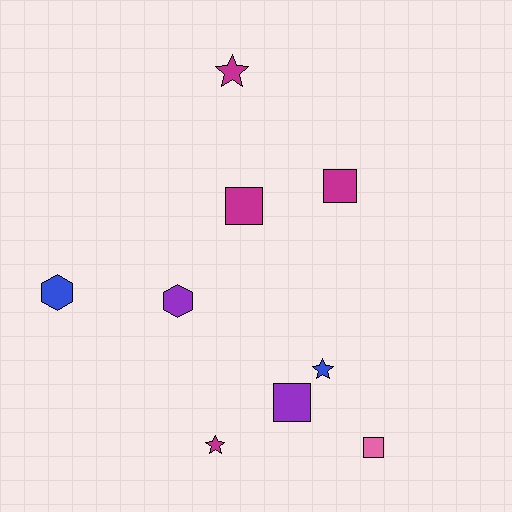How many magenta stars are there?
There are 2 magenta stars.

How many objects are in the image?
There are 9 objects.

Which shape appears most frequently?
Square, with 4 objects.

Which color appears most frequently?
Magenta, with 4 objects.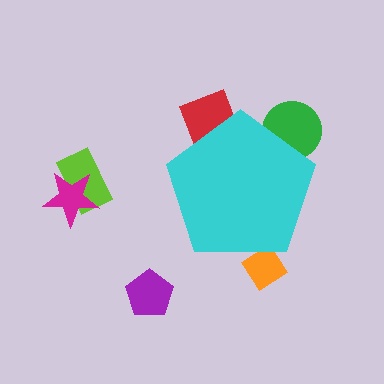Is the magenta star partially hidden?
No, the magenta star is fully visible.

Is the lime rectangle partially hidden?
No, the lime rectangle is fully visible.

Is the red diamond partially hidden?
Yes, the red diamond is partially hidden behind the cyan pentagon.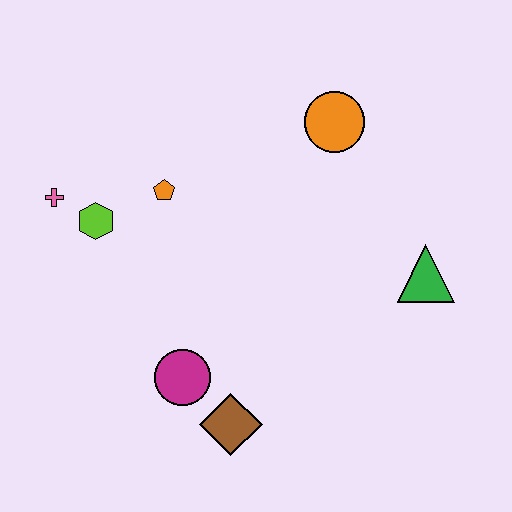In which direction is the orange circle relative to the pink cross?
The orange circle is to the right of the pink cross.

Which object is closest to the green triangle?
The orange circle is closest to the green triangle.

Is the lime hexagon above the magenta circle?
Yes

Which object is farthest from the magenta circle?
The orange circle is farthest from the magenta circle.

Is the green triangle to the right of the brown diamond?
Yes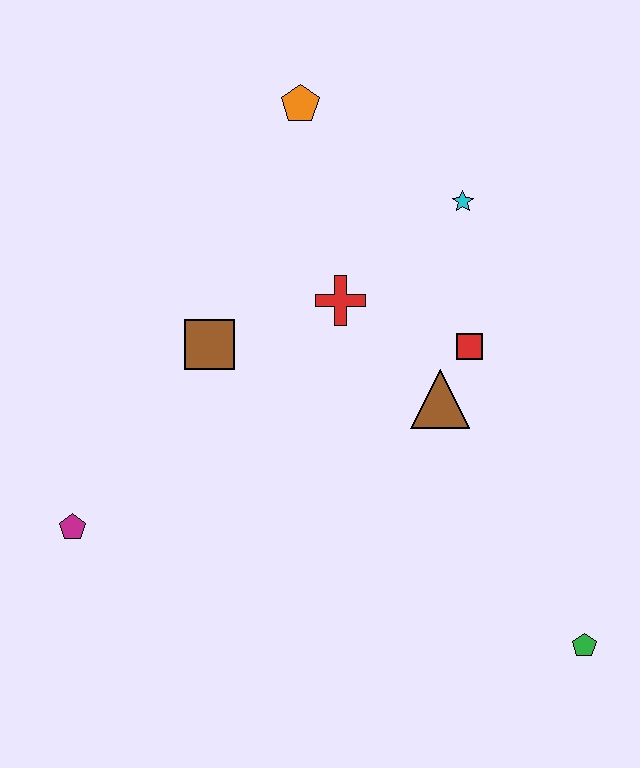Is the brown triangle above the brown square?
No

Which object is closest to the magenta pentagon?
The brown square is closest to the magenta pentagon.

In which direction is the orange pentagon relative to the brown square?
The orange pentagon is above the brown square.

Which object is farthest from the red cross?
The green pentagon is farthest from the red cross.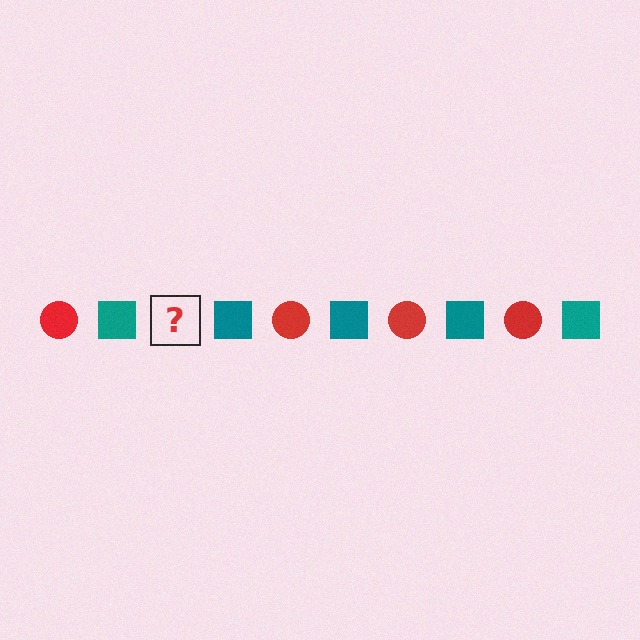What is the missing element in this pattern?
The missing element is a red circle.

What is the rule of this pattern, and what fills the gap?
The rule is that the pattern alternates between red circle and teal square. The gap should be filled with a red circle.